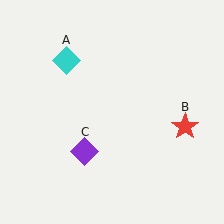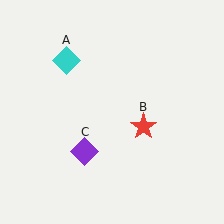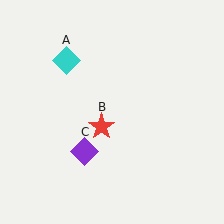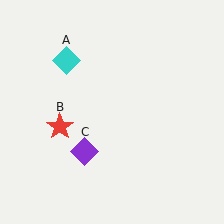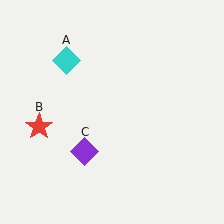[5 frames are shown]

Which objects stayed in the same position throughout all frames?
Cyan diamond (object A) and purple diamond (object C) remained stationary.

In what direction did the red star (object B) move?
The red star (object B) moved left.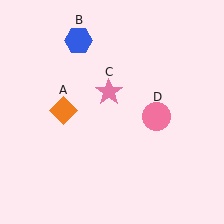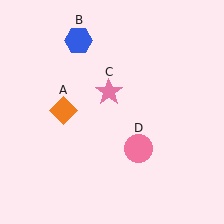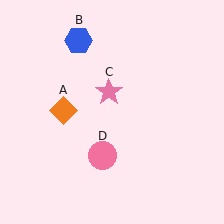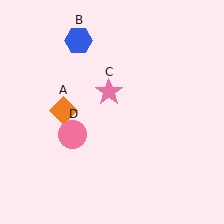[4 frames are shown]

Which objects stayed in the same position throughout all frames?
Orange diamond (object A) and blue hexagon (object B) and pink star (object C) remained stationary.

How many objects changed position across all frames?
1 object changed position: pink circle (object D).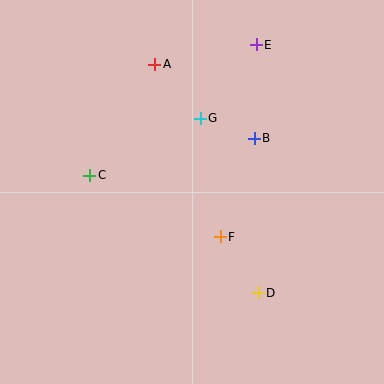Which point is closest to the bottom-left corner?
Point C is closest to the bottom-left corner.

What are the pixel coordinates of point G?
Point G is at (200, 118).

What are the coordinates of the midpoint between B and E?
The midpoint between B and E is at (255, 91).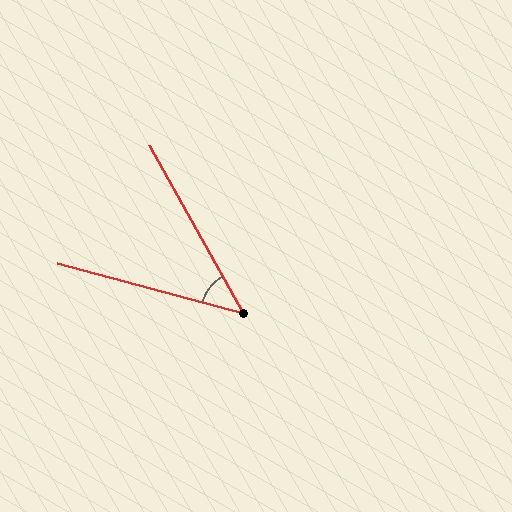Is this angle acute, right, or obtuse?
It is acute.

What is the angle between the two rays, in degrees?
Approximately 46 degrees.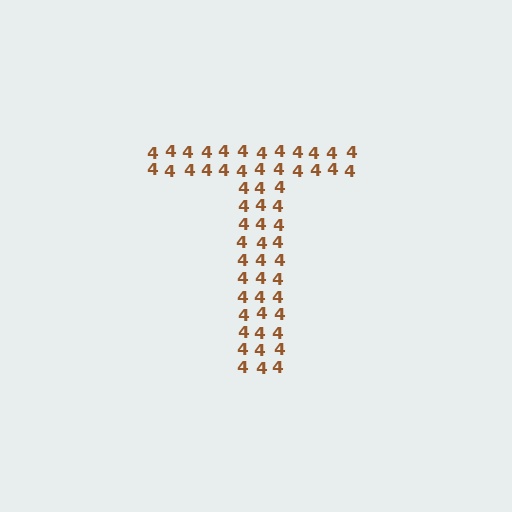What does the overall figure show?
The overall figure shows the letter T.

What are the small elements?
The small elements are digit 4's.